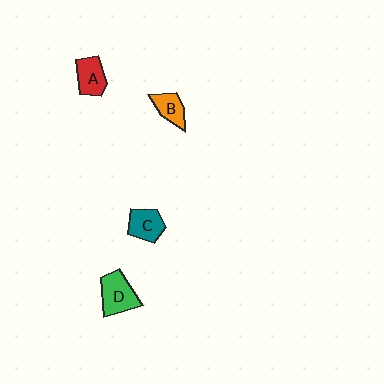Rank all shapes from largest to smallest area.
From largest to smallest: D (green), C (teal), A (red), B (orange).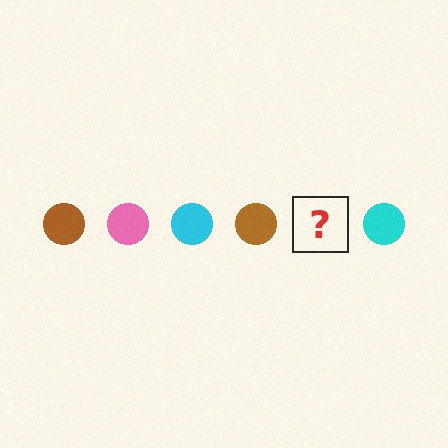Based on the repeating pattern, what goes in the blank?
The blank should be a pink circle.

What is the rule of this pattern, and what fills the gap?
The rule is that the pattern cycles through brown, pink, cyan circles. The gap should be filled with a pink circle.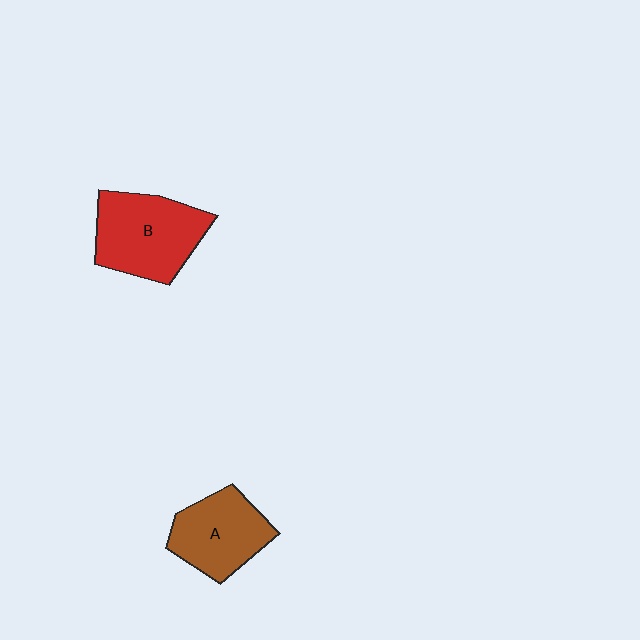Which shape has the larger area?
Shape B (red).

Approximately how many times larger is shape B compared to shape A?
Approximately 1.2 times.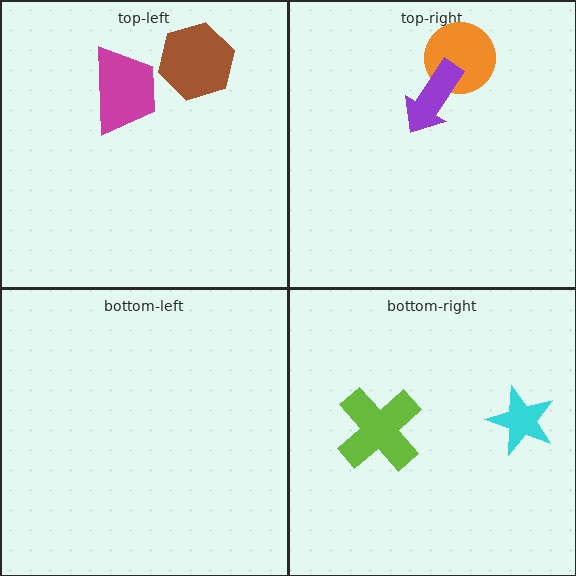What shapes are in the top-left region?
The brown hexagon, the magenta trapezoid.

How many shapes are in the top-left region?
2.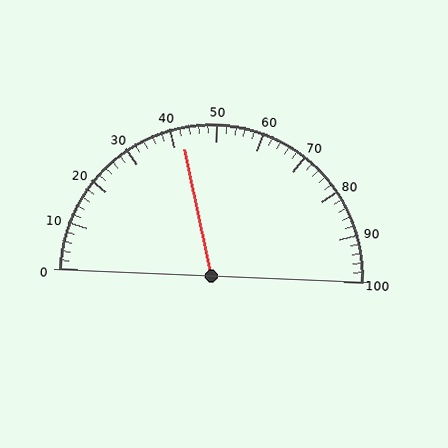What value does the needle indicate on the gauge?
The needle indicates approximately 42.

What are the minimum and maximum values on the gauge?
The gauge ranges from 0 to 100.